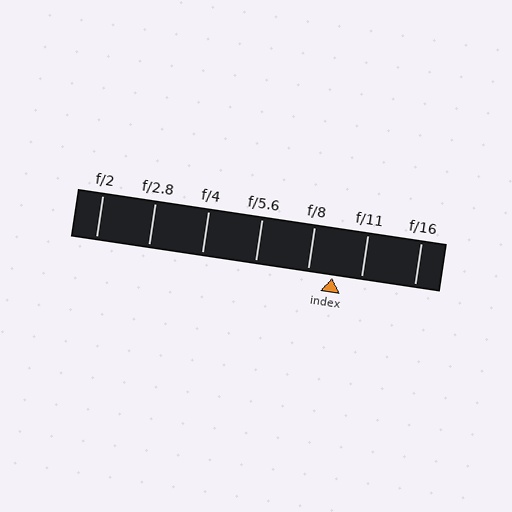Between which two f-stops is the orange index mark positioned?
The index mark is between f/8 and f/11.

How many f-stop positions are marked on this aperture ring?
There are 7 f-stop positions marked.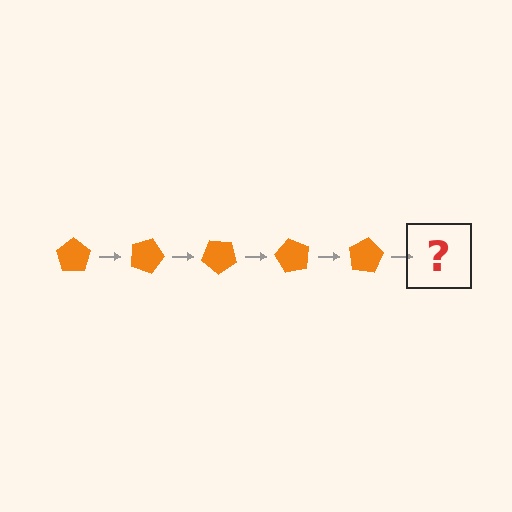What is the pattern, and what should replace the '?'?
The pattern is that the pentagon rotates 20 degrees each step. The '?' should be an orange pentagon rotated 100 degrees.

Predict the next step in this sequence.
The next step is an orange pentagon rotated 100 degrees.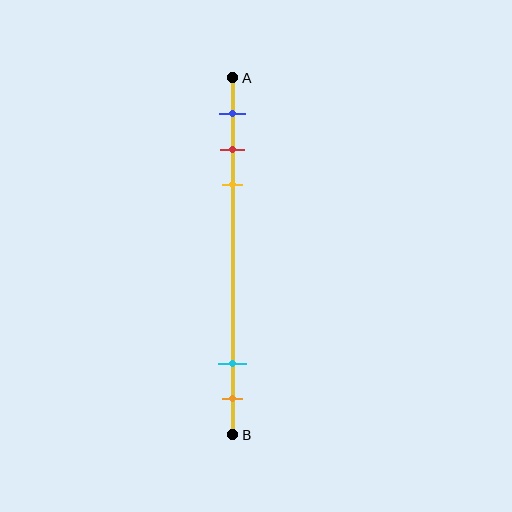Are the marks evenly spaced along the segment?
No, the marks are not evenly spaced.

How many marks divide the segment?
There are 5 marks dividing the segment.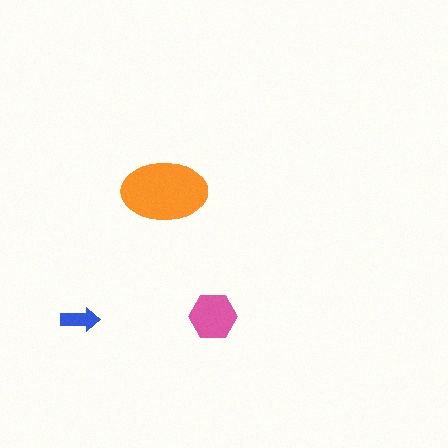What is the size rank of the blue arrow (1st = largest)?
3rd.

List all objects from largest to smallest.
The orange ellipse, the pink hexagon, the blue arrow.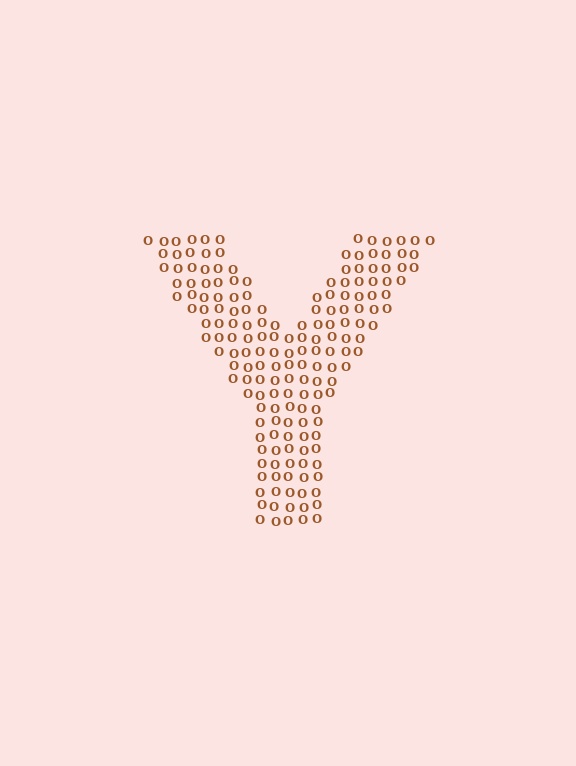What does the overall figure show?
The overall figure shows the letter Y.